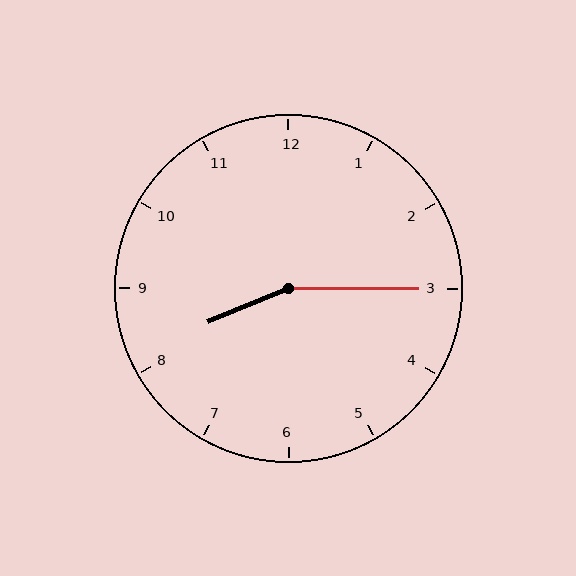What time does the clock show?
8:15.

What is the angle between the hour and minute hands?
Approximately 158 degrees.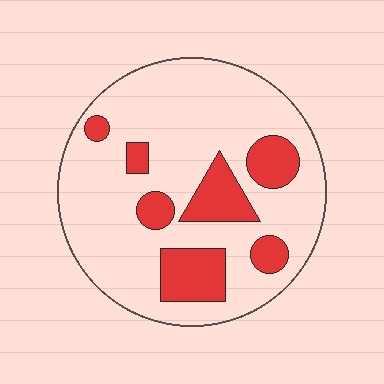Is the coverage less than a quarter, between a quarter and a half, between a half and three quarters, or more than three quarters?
Less than a quarter.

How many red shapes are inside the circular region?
7.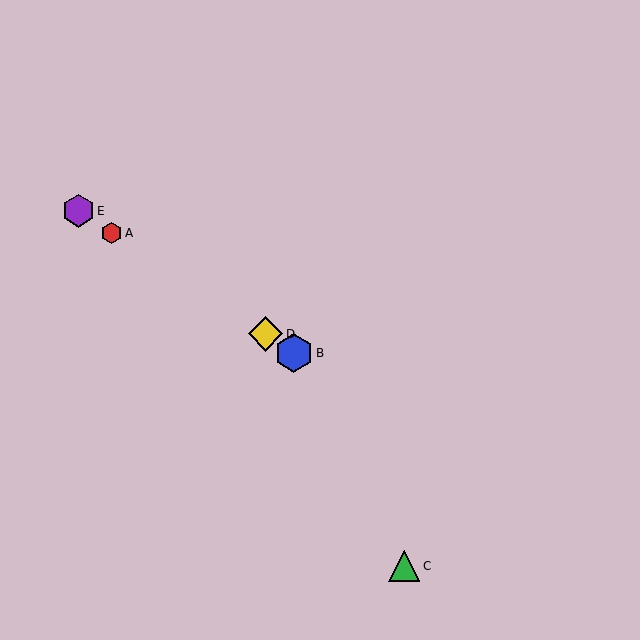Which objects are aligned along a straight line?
Objects A, B, D, E are aligned along a straight line.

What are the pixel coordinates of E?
Object E is at (78, 211).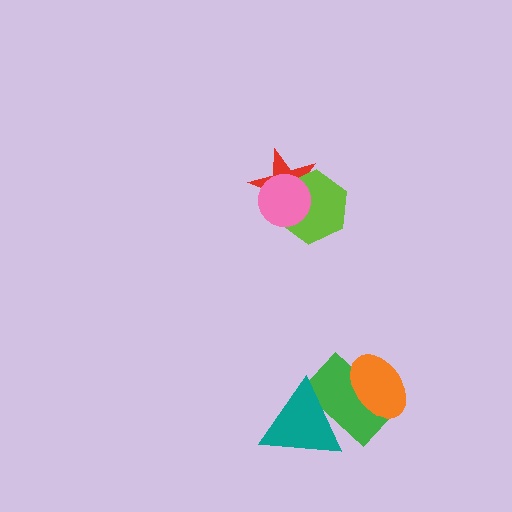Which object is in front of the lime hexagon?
The pink circle is in front of the lime hexagon.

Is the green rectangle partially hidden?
Yes, it is partially covered by another shape.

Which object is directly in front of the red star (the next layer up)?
The lime hexagon is directly in front of the red star.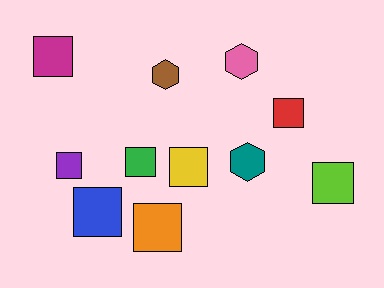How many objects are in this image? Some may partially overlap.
There are 11 objects.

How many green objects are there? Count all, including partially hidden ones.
There is 1 green object.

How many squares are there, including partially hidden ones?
There are 8 squares.